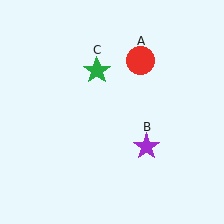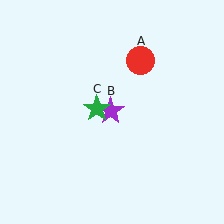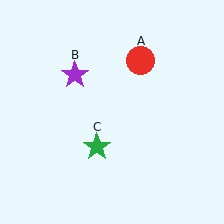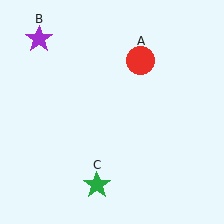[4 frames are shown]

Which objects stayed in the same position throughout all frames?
Red circle (object A) remained stationary.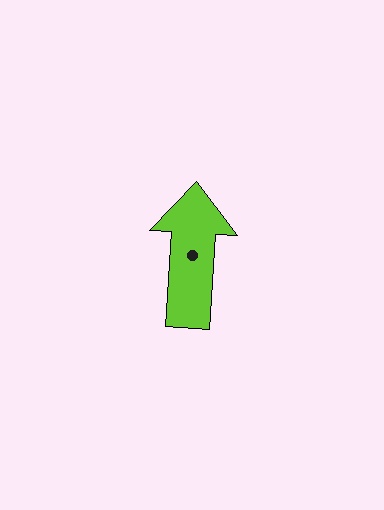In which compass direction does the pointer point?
North.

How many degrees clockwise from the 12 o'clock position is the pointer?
Approximately 3 degrees.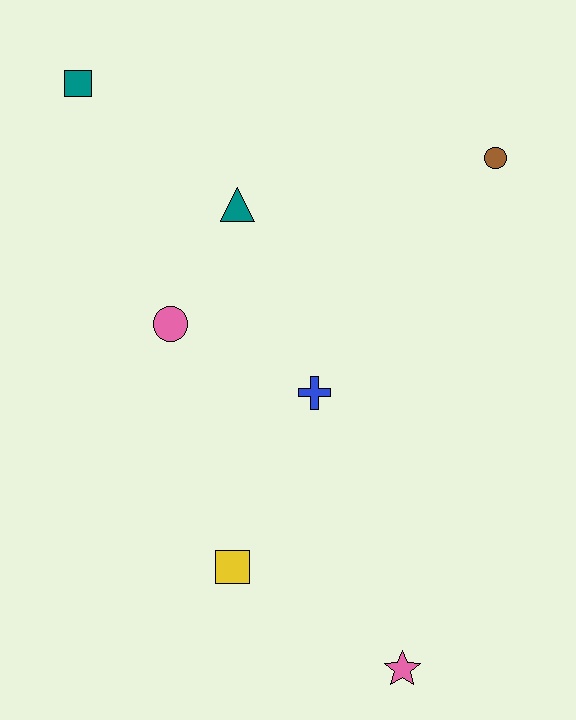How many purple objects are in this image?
There are no purple objects.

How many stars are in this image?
There is 1 star.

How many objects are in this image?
There are 7 objects.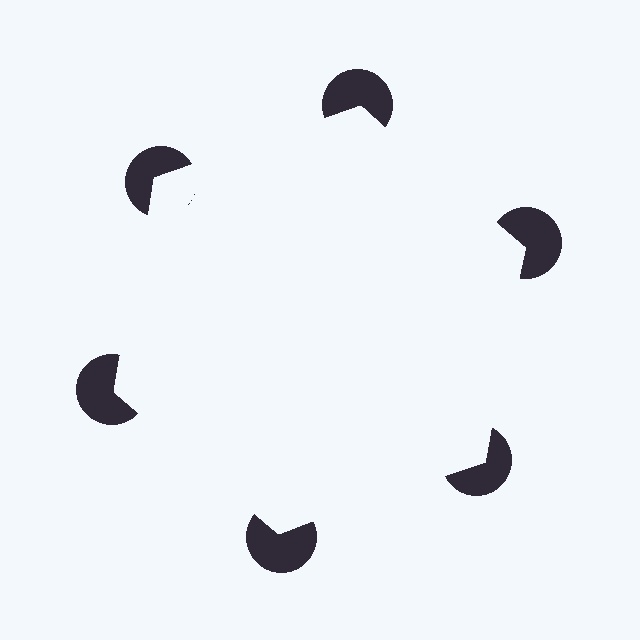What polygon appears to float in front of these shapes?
An illusory hexagon — its edges are inferred from the aligned wedge cuts in the pac-man discs, not physically drawn.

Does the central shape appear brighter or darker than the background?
It typically appears slightly brighter than the background, even though no actual brightness change is drawn.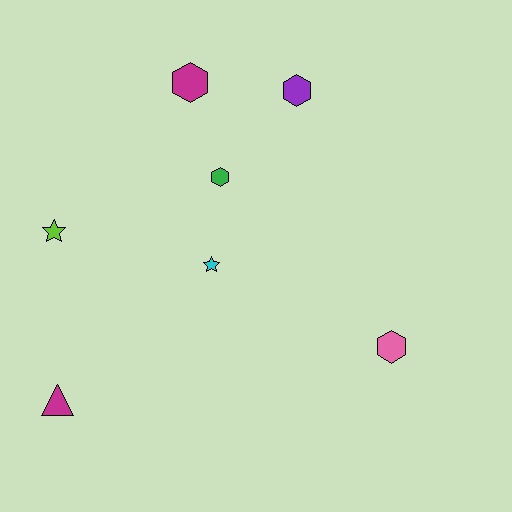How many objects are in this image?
There are 7 objects.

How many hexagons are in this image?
There are 4 hexagons.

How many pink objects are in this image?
There is 1 pink object.